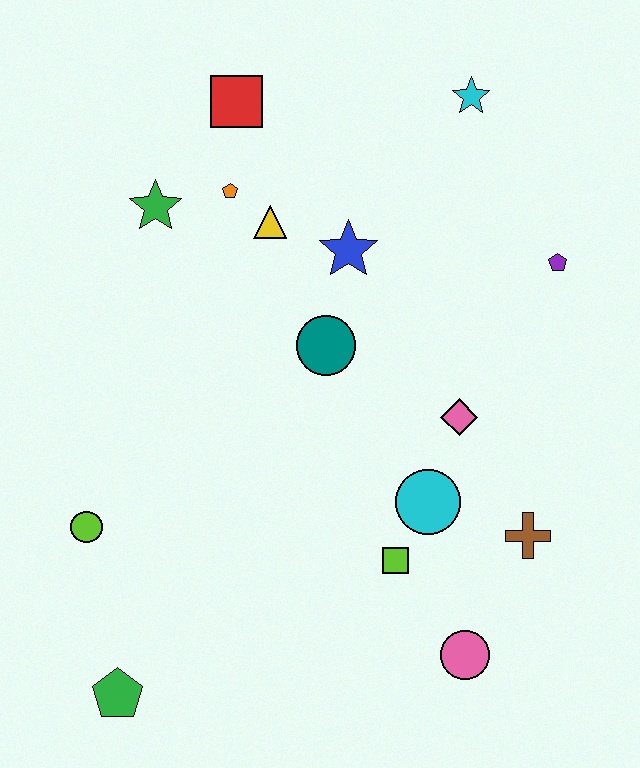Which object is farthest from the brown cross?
The red square is farthest from the brown cross.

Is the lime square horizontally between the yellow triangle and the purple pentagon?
Yes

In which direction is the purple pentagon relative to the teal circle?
The purple pentagon is to the right of the teal circle.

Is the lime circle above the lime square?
Yes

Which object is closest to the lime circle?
The green pentagon is closest to the lime circle.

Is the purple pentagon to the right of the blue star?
Yes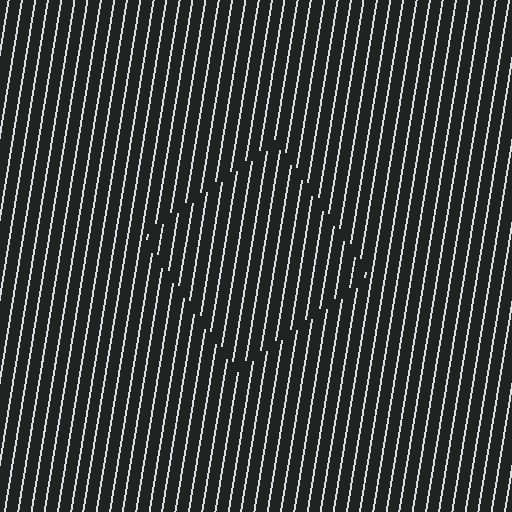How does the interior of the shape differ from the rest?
The interior of the shape contains the same grating, shifted by half a period — the contour is defined by the phase discontinuity where line-ends from the inner and outer gratings abut.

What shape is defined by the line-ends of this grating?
An illusory square. The interior of the shape contains the same grating, shifted by half a period — the contour is defined by the phase discontinuity where line-ends from the inner and outer gratings abut.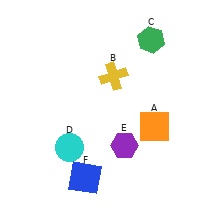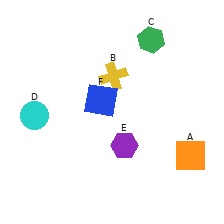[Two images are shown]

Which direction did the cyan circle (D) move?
The cyan circle (D) moved left.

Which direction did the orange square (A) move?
The orange square (A) moved right.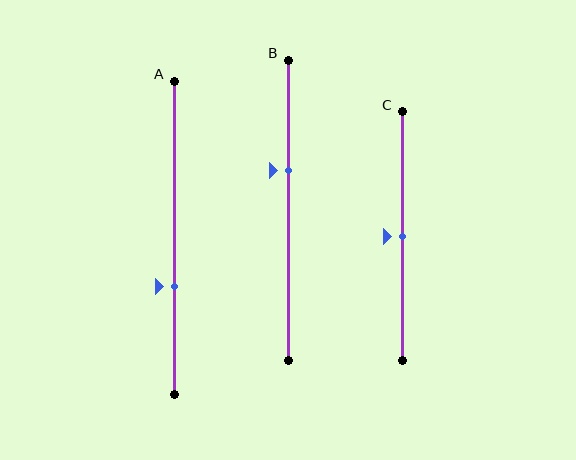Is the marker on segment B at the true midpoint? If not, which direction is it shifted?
No, the marker on segment B is shifted upward by about 13% of the segment length.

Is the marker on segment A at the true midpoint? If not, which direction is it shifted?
No, the marker on segment A is shifted downward by about 16% of the segment length.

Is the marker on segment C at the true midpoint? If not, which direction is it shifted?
Yes, the marker on segment C is at the true midpoint.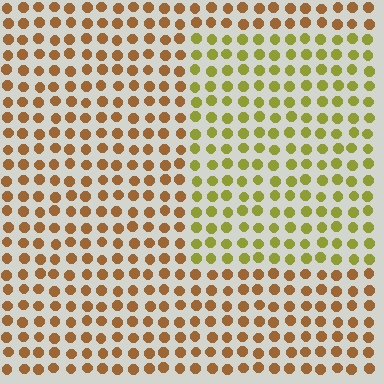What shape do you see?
I see a rectangle.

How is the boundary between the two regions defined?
The boundary is defined purely by a slight shift in hue (about 39 degrees). Spacing, size, and orientation are identical on both sides.